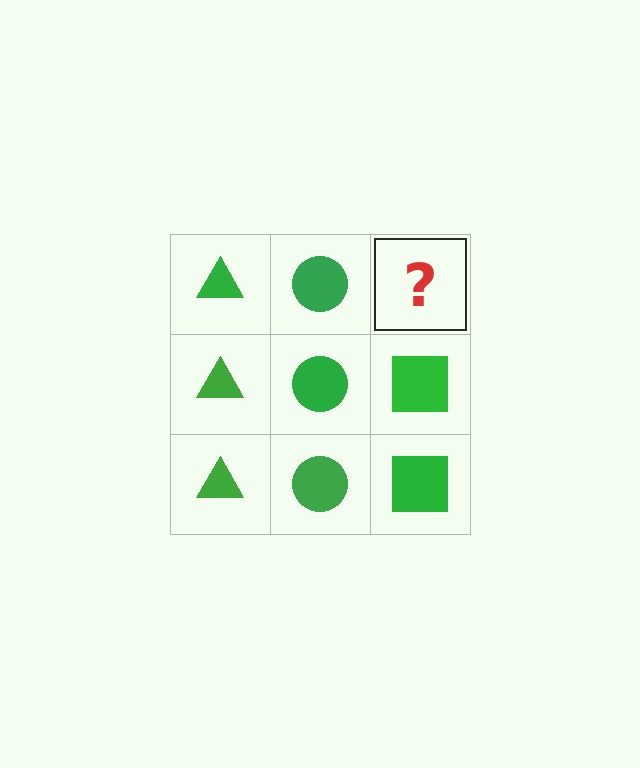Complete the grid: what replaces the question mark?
The question mark should be replaced with a green square.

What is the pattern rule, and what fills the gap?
The rule is that each column has a consistent shape. The gap should be filled with a green square.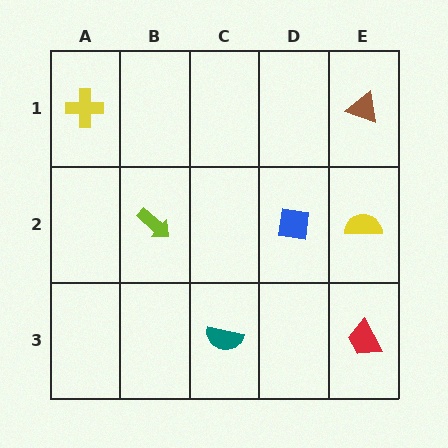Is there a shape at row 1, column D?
No, that cell is empty.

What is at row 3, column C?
A teal semicircle.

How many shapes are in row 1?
2 shapes.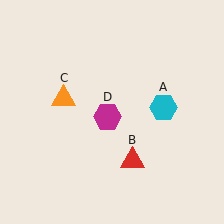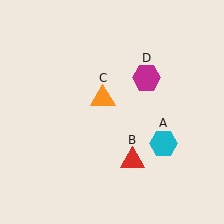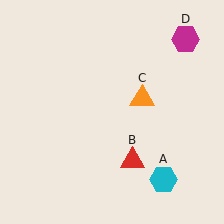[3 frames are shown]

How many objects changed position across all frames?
3 objects changed position: cyan hexagon (object A), orange triangle (object C), magenta hexagon (object D).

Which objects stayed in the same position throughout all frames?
Red triangle (object B) remained stationary.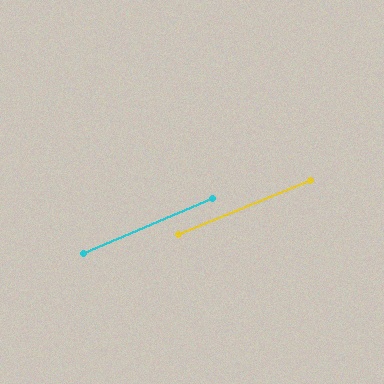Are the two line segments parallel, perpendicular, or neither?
Parallel — their directions differ by only 1.0°.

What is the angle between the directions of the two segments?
Approximately 1 degree.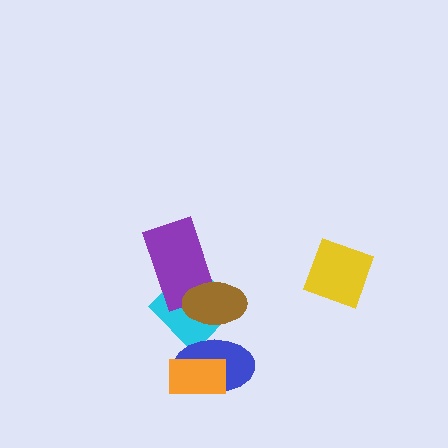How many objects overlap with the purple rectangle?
2 objects overlap with the purple rectangle.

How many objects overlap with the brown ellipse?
3 objects overlap with the brown ellipse.